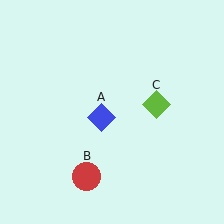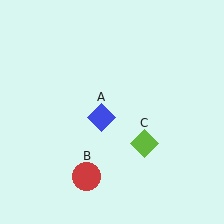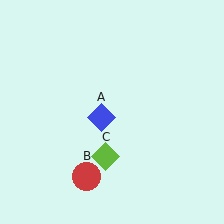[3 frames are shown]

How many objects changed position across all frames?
1 object changed position: lime diamond (object C).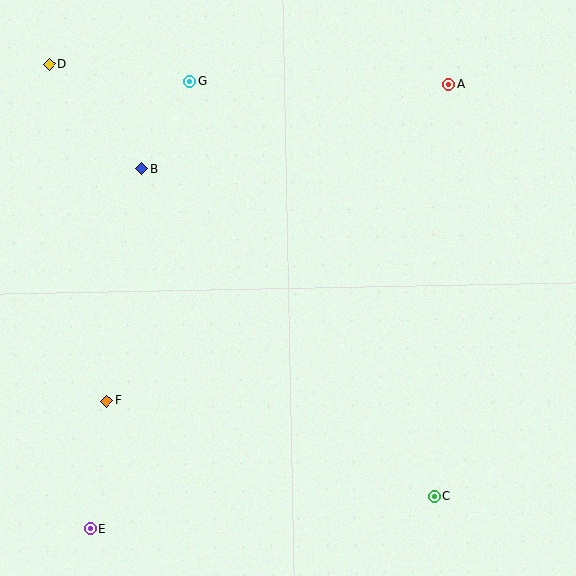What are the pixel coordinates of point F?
Point F is at (107, 401).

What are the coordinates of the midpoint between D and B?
The midpoint between D and B is at (95, 116).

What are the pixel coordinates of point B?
Point B is at (141, 169).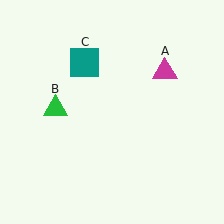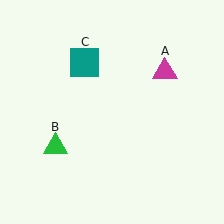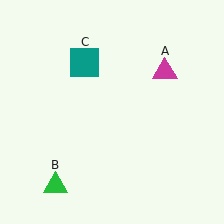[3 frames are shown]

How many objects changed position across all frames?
1 object changed position: green triangle (object B).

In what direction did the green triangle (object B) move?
The green triangle (object B) moved down.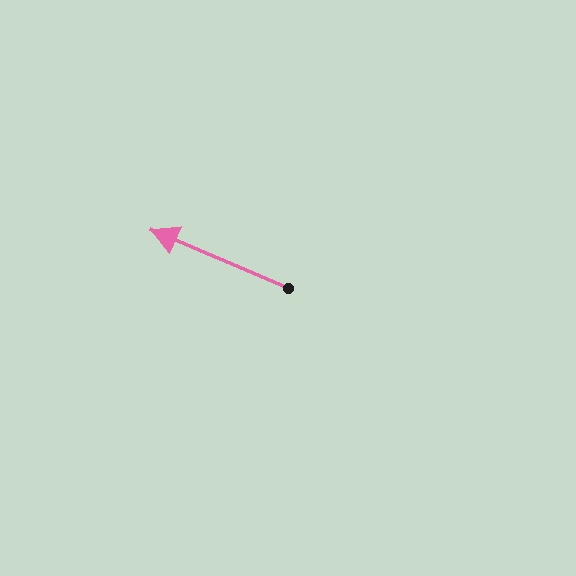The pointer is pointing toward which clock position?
Roughly 10 o'clock.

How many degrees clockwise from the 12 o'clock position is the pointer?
Approximately 293 degrees.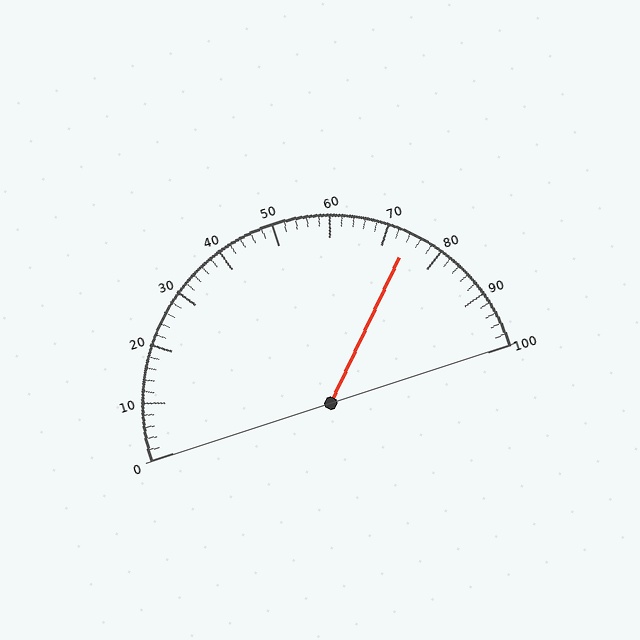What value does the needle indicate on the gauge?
The needle indicates approximately 74.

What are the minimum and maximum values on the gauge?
The gauge ranges from 0 to 100.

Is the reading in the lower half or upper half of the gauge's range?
The reading is in the upper half of the range (0 to 100).